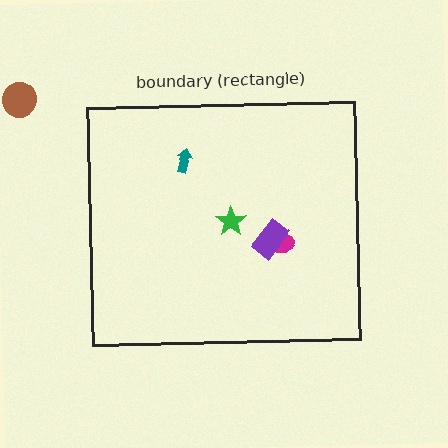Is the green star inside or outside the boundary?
Inside.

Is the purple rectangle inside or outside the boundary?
Inside.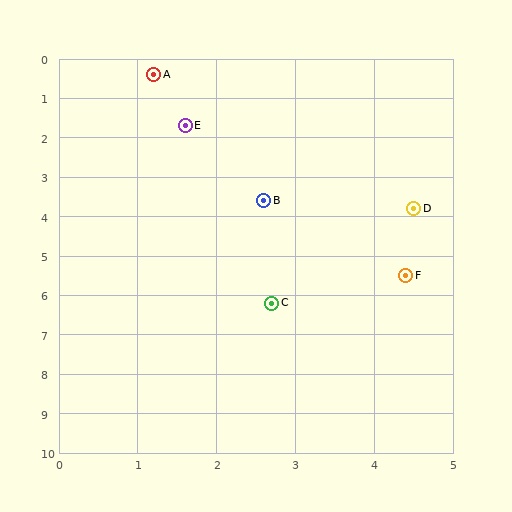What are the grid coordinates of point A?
Point A is at approximately (1.2, 0.4).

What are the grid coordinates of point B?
Point B is at approximately (2.6, 3.6).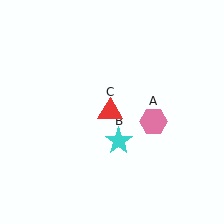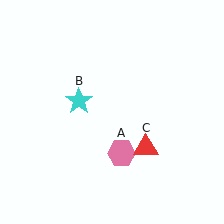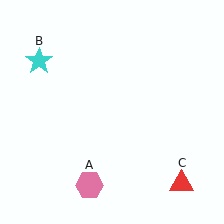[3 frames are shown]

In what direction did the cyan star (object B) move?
The cyan star (object B) moved up and to the left.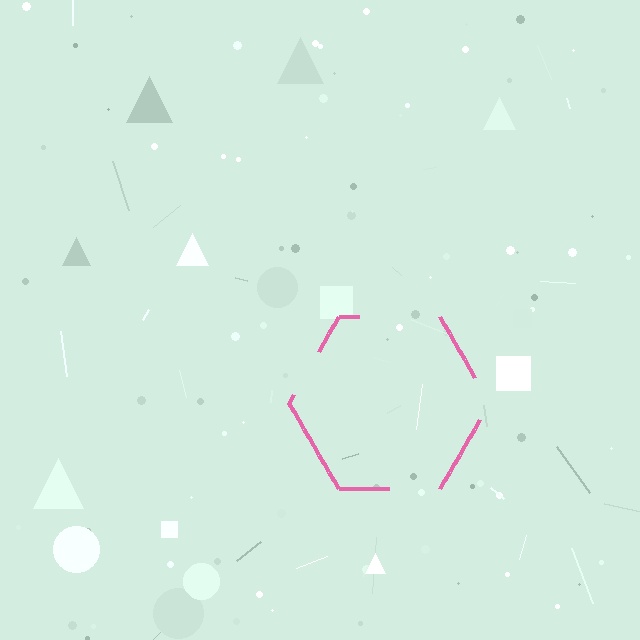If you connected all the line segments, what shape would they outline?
They would outline a hexagon.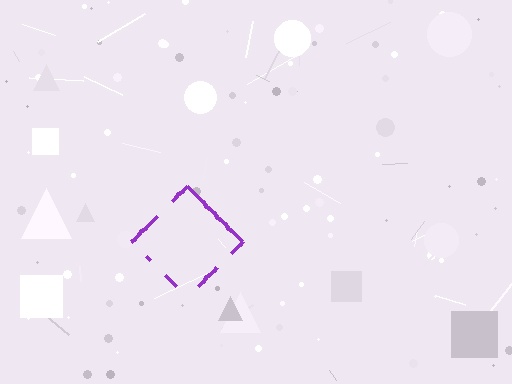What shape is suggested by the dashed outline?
The dashed outline suggests a diamond.